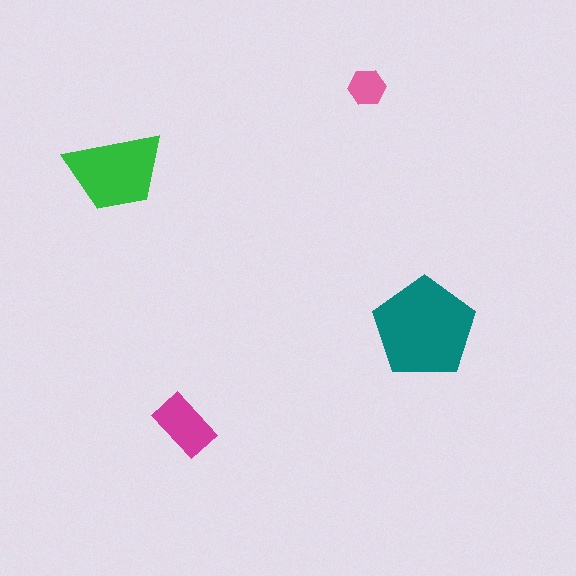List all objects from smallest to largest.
The pink hexagon, the magenta rectangle, the green trapezoid, the teal pentagon.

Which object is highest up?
The pink hexagon is topmost.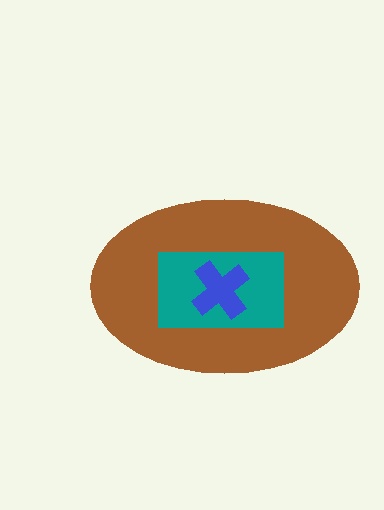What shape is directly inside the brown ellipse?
The teal rectangle.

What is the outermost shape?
The brown ellipse.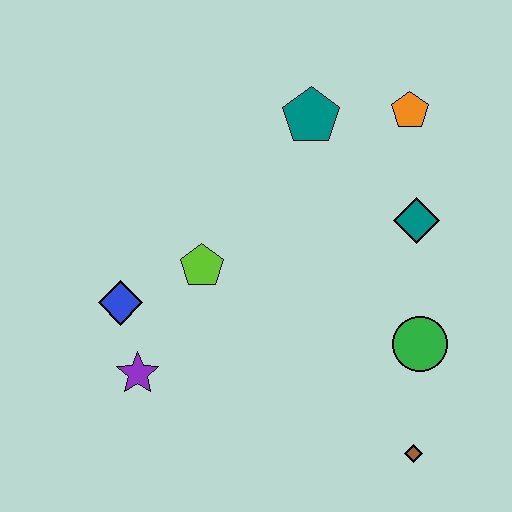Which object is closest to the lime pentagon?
The blue diamond is closest to the lime pentagon.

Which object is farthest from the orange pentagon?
The purple star is farthest from the orange pentagon.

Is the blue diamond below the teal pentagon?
Yes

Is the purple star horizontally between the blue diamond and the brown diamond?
Yes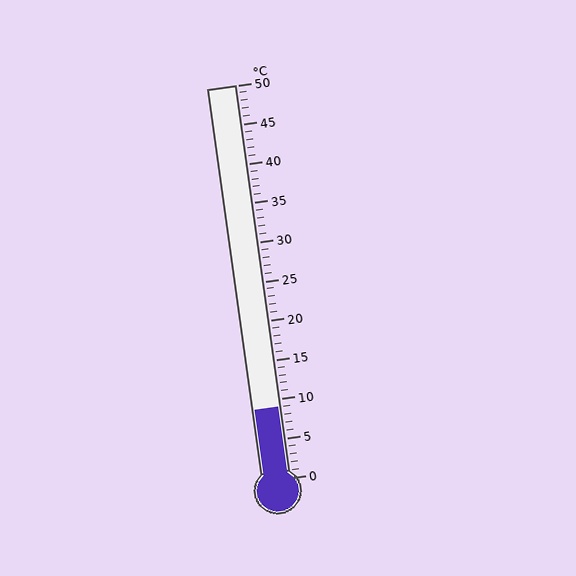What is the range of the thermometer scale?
The thermometer scale ranges from 0°C to 50°C.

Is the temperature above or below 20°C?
The temperature is below 20°C.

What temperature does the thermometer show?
The thermometer shows approximately 9°C.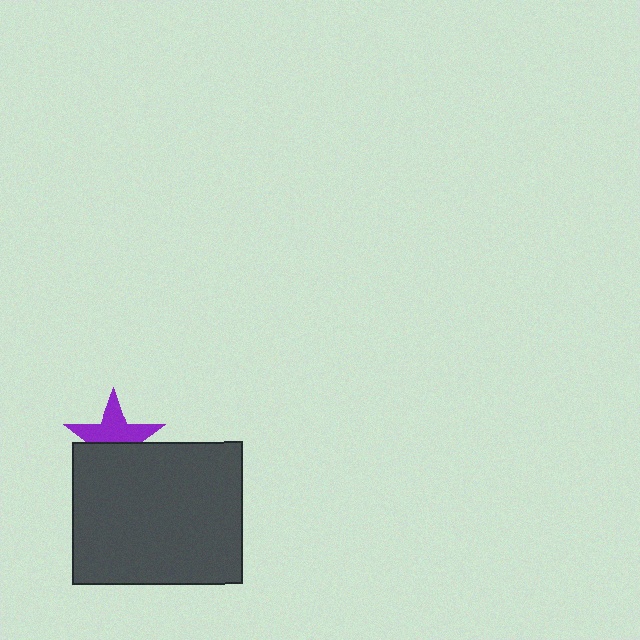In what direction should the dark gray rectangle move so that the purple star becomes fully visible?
The dark gray rectangle should move down. That is the shortest direction to clear the overlap and leave the purple star fully visible.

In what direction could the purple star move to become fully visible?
The purple star could move up. That would shift it out from behind the dark gray rectangle entirely.